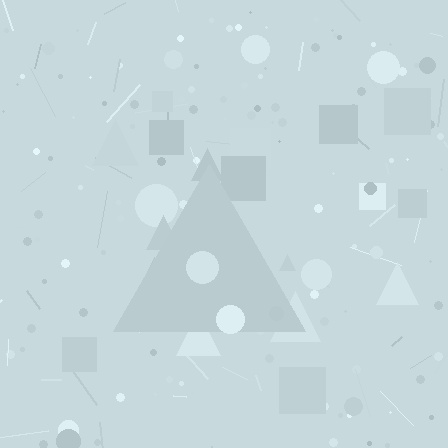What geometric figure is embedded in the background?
A triangle is embedded in the background.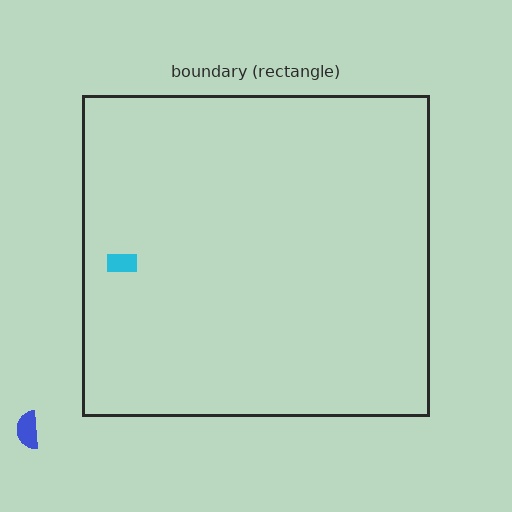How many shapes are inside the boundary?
1 inside, 1 outside.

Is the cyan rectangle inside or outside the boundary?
Inside.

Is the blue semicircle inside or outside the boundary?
Outside.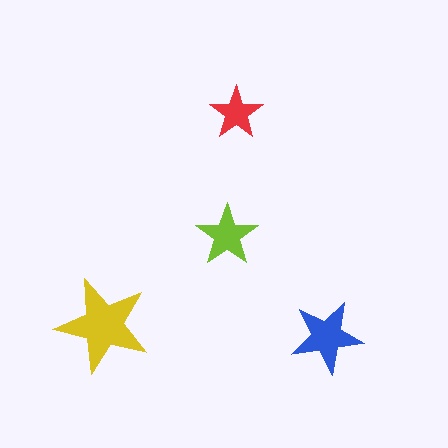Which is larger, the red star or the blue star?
The blue one.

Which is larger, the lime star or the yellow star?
The yellow one.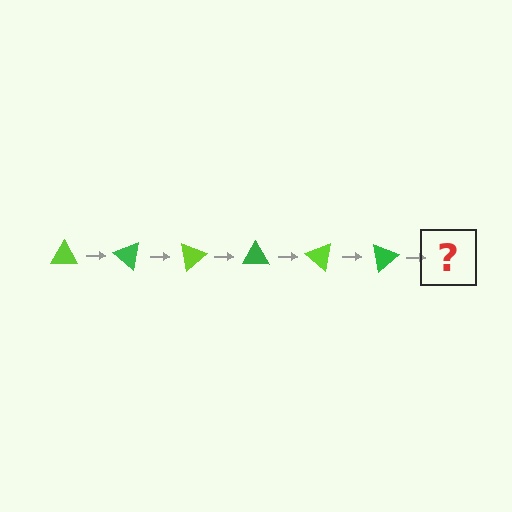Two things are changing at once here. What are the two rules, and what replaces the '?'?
The two rules are that it rotates 40 degrees each step and the color cycles through lime and green. The '?' should be a lime triangle, rotated 240 degrees from the start.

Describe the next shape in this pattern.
It should be a lime triangle, rotated 240 degrees from the start.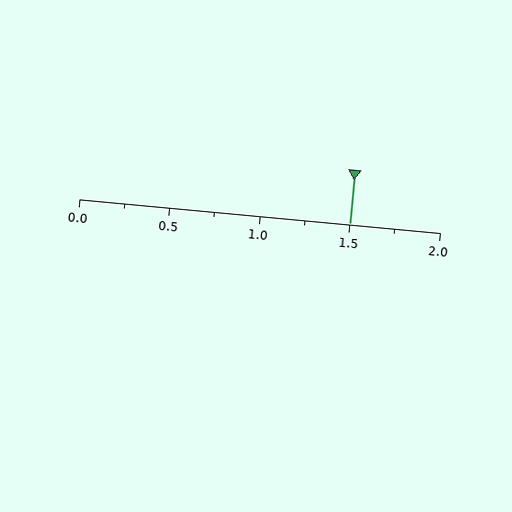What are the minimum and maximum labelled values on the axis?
The axis runs from 0.0 to 2.0.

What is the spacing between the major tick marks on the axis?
The major ticks are spaced 0.5 apart.